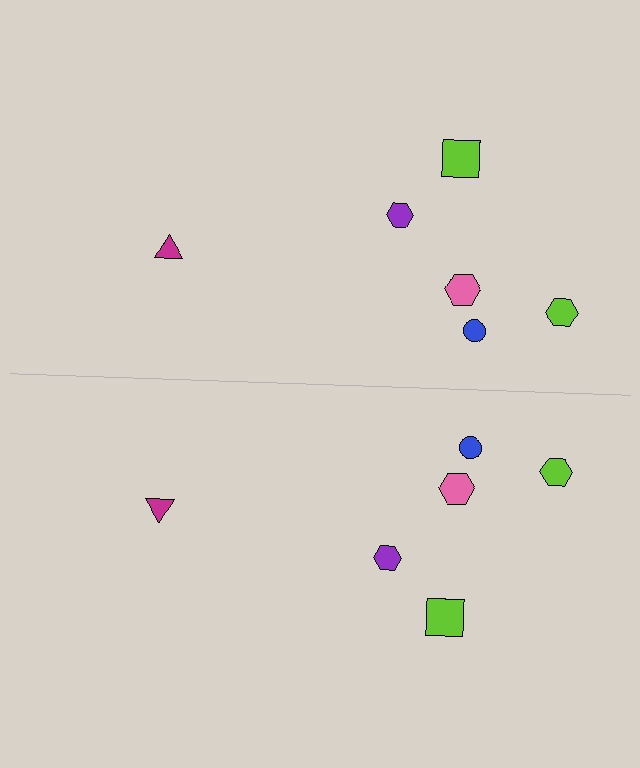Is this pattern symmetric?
Yes, this pattern has bilateral (reflection) symmetry.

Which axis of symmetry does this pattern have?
The pattern has a horizontal axis of symmetry running through the center of the image.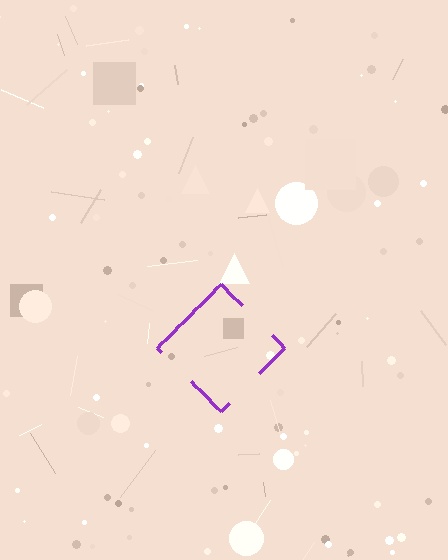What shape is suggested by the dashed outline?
The dashed outline suggests a diamond.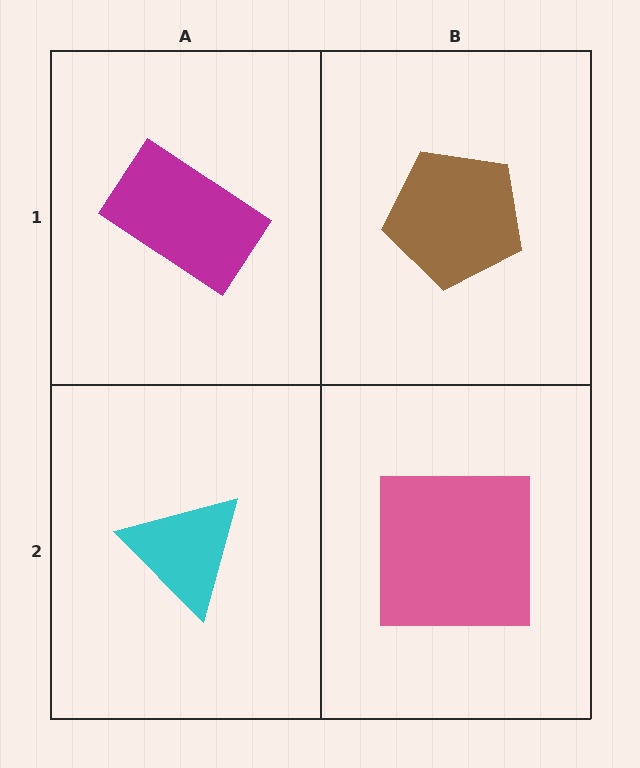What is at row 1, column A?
A magenta rectangle.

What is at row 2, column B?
A pink square.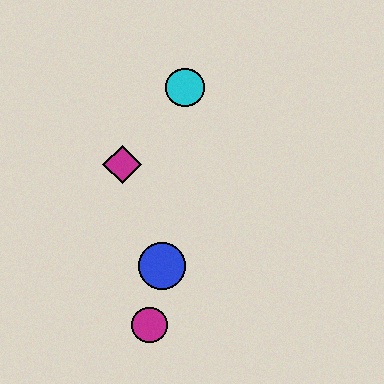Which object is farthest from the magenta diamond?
The magenta circle is farthest from the magenta diamond.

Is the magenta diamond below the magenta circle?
No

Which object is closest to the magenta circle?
The blue circle is closest to the magenta circle.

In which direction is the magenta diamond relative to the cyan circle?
The magenta diamond is below the cyan circle.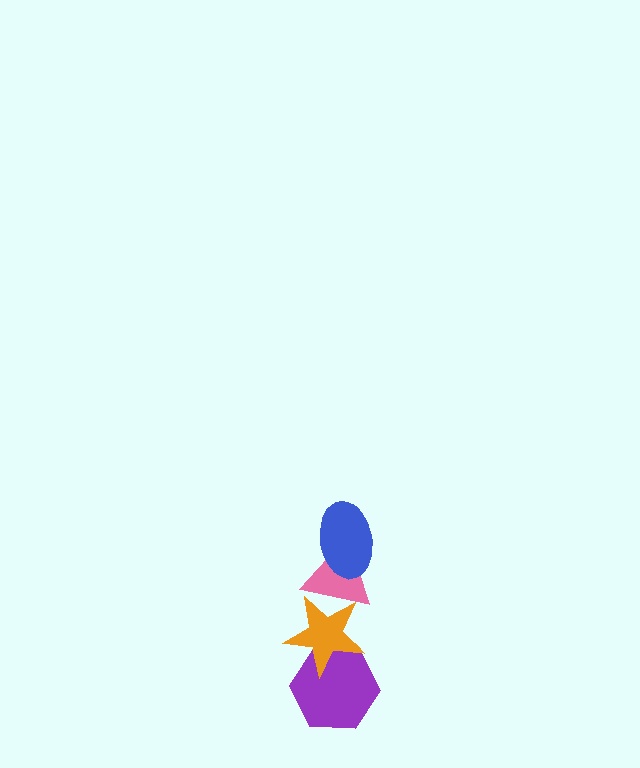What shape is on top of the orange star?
The pink triangle is on top of the orange star.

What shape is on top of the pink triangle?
The blue ellipse is on top of the pink triangle.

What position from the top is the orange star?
The orange star is 3rd from the top.